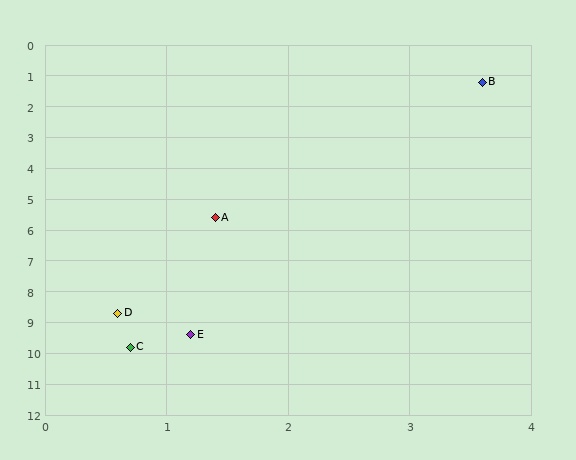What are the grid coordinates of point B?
Point B is at approximately (3.6, 1.2).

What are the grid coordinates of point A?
Point A is at approximately (1.4, 5.6).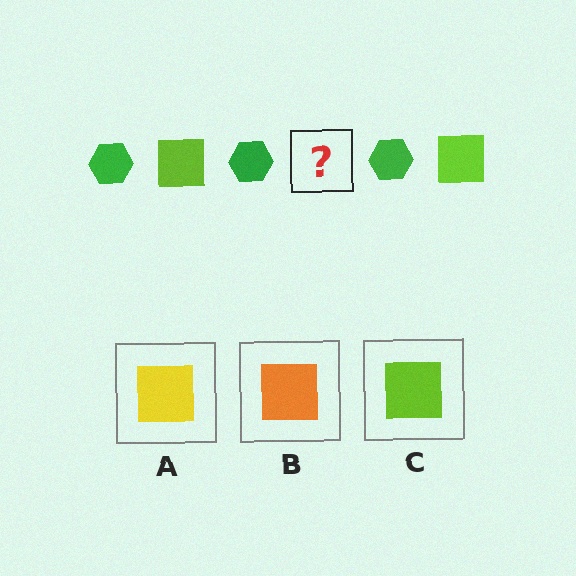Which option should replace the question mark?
Option C.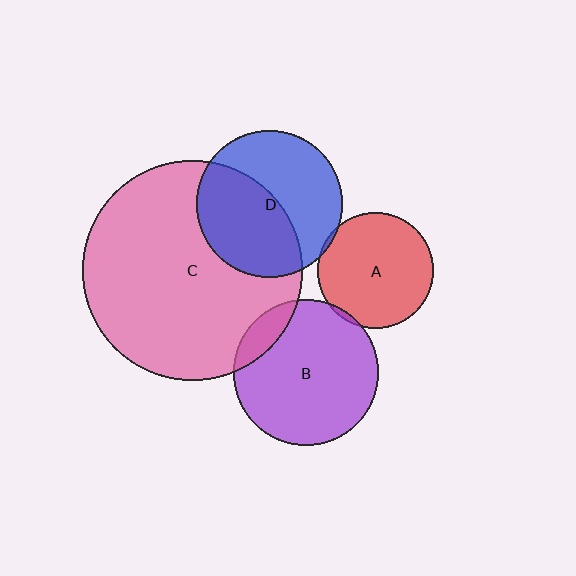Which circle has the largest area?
Circle C (pink).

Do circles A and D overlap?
Yes.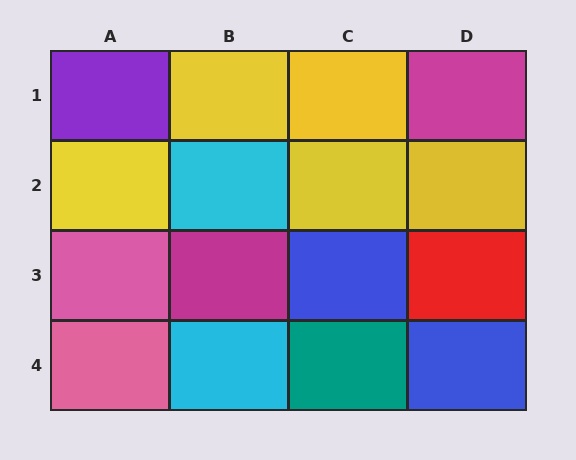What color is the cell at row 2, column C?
Yellow.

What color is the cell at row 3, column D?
Red.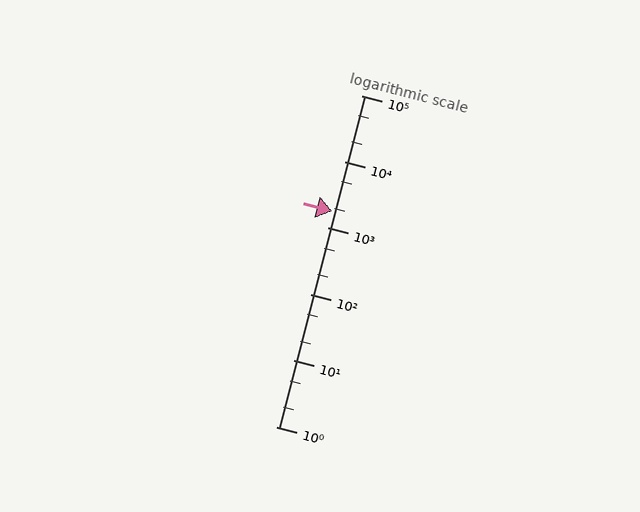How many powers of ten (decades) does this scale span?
The scale spans 5 decades, from 1 to 100000.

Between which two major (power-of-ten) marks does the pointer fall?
The pointer is between 1000 and 10000.